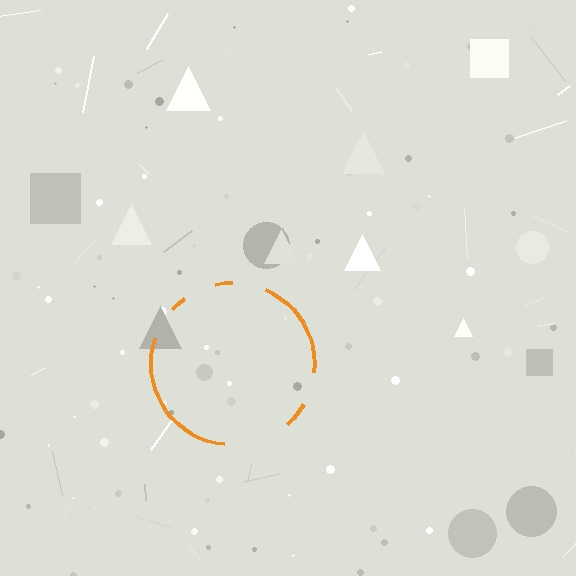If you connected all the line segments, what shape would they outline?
They would outline a circle.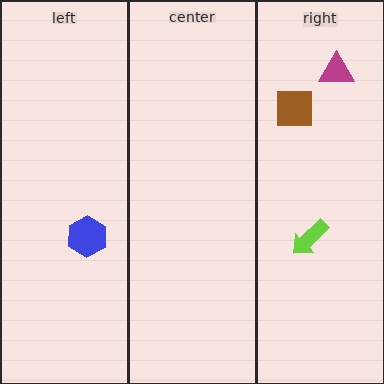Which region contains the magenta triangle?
The right region.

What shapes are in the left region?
The blue hexagon.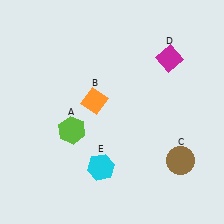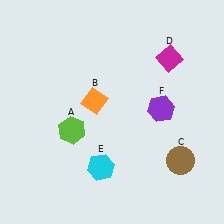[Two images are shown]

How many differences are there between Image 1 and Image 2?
There is 1 difference between the two images.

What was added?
A purple hexagon (F) was added in Image 2.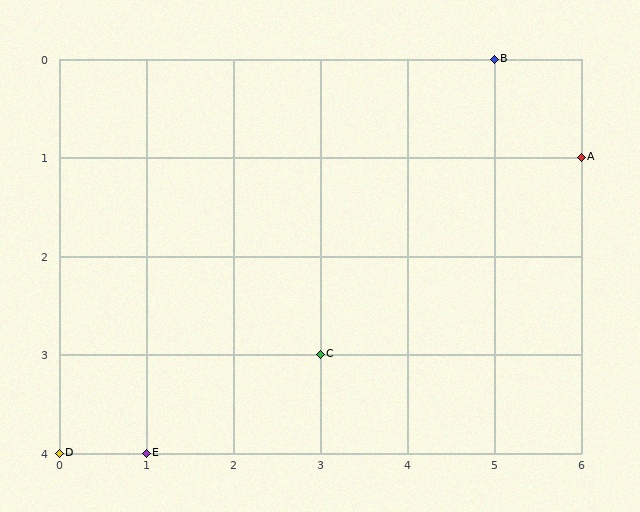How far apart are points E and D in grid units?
Points E and D are 1 column apart.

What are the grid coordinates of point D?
Point D is at grid coordinates (0, 4).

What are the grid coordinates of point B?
Point B is at grid coordinates (5, 0).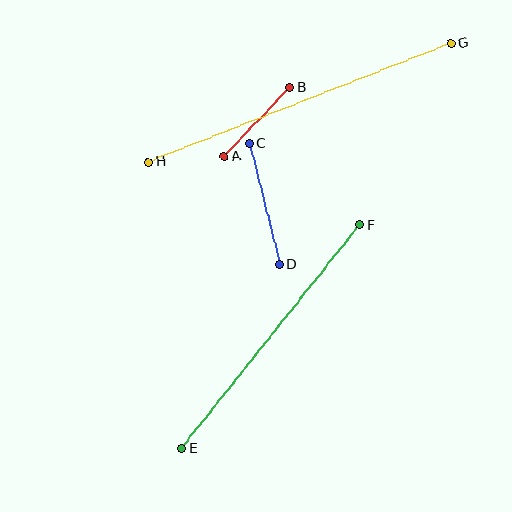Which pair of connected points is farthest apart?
Points G and H are farthest apart.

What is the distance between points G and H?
The distance is approximately 325 pixels.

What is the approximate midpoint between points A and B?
The midpoint is at approximately (257, 122) pixels.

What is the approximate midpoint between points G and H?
The midpoint is at approximately (299, 103) pixels.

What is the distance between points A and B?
The distance is approximately 95 pixels.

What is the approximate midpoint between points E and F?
The midpoint is at approximately (271, 337) pixels.